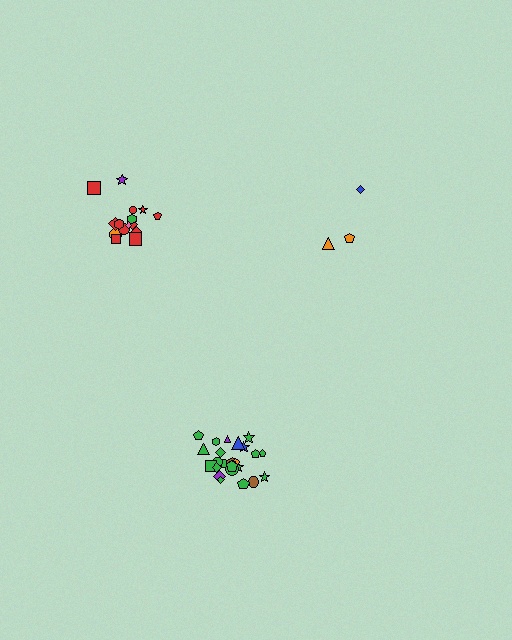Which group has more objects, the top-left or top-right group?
The top-left group.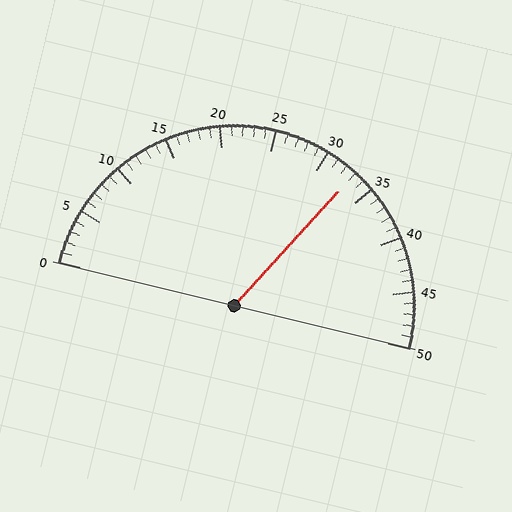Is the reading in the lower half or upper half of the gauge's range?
The reading is in the upper half of the range (0 to 50).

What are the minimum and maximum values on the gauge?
The gauge ranges from 0 to 50.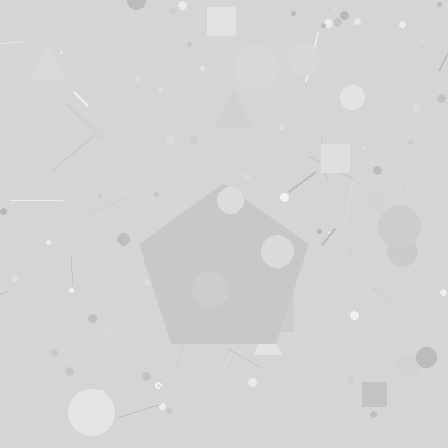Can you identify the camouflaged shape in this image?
The camouflaged shape is a pentagon.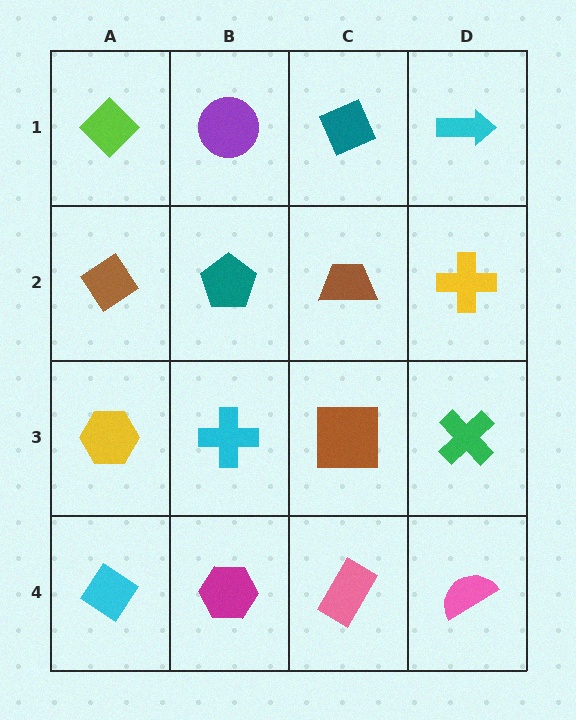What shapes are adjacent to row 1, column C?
A brown trapezoid (row 2, column C), a purple circle (row 1, column B), a cyan arrow (row 1, column D).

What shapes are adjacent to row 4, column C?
A brown square (row 3, column C), a magenta hexagon (row 4, column B), a pink semicircle (row 4, column D).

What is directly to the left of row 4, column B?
A cyan diamond.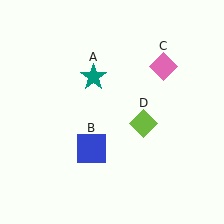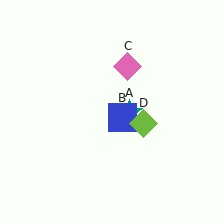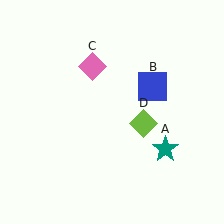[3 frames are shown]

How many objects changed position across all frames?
3 objects changed position: teal star (object A), blue square (object B), pink diamond (object C).